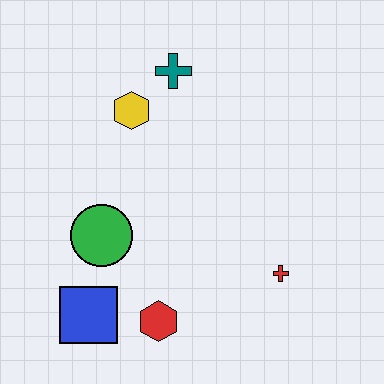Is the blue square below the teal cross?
Yes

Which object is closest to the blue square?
The red hexagon is closest to the blue square.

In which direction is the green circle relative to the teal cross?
The green circle is below the teal cross.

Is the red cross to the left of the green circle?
No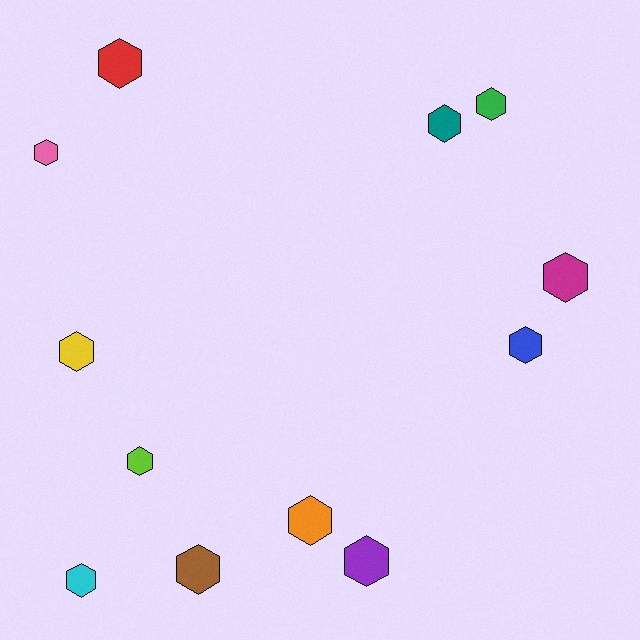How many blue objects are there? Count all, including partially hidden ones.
There is 1 blue object.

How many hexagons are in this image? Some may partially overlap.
There are 12 hexagons.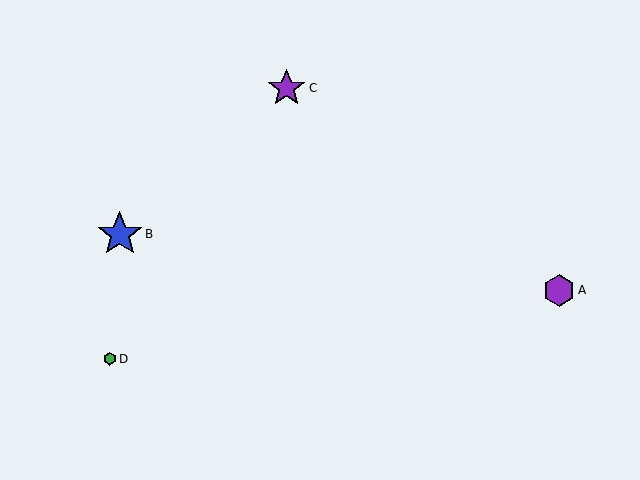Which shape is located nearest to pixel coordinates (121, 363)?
The green hexagon (labeled D) at (110, 359) is nearest to that location.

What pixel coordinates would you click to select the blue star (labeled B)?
Click at (120, 234) to select the blue star B.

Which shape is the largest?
The blue star (labeled B) is the largest.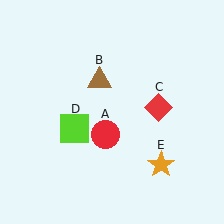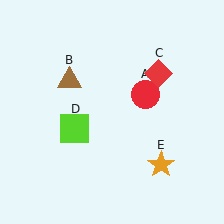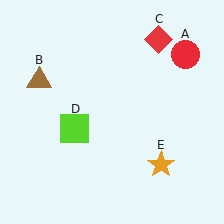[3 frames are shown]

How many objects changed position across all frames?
3 objects changed position: red circle (object A), brown triangle (object B), red diamond (object C).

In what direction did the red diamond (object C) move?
The red diamond (object C) moved up.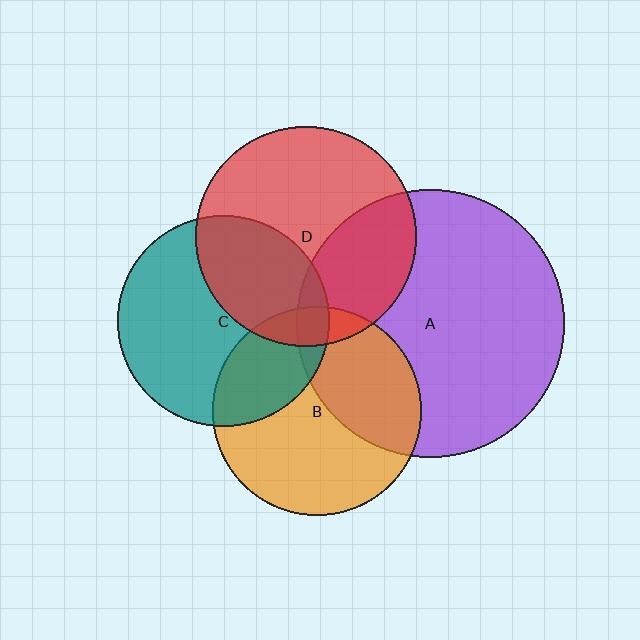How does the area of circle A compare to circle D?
Approximately 1.5 times.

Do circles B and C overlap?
Yes.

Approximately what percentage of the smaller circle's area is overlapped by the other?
Approximately 25%.